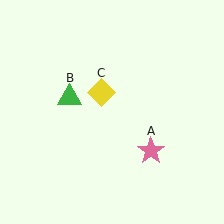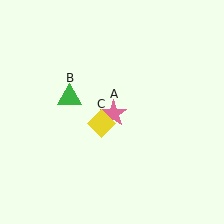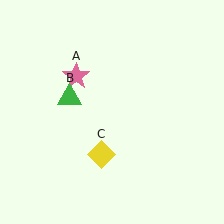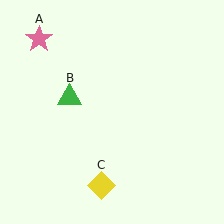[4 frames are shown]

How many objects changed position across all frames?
2 objects changed position: pink star (object A), yellow diamond (object C).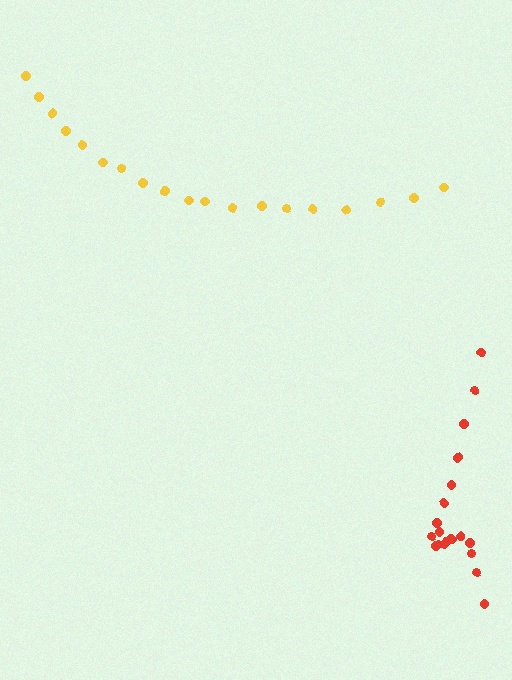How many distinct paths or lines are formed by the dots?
There are 2 distinct paths.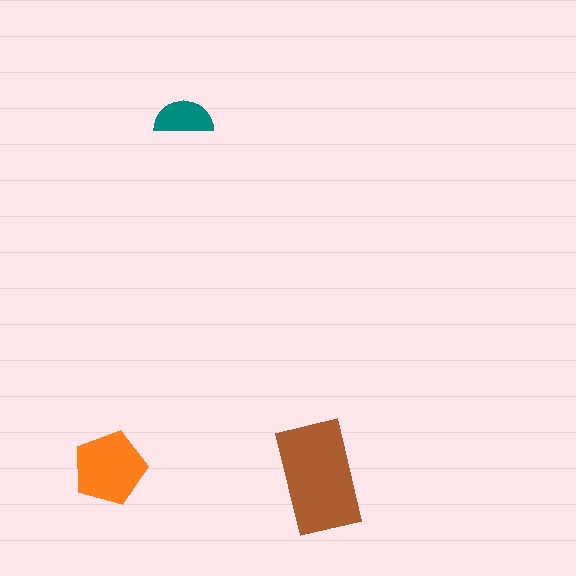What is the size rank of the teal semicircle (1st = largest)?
3rd.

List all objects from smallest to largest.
The teal semicircle, the orange pentagon, the brown rectangle.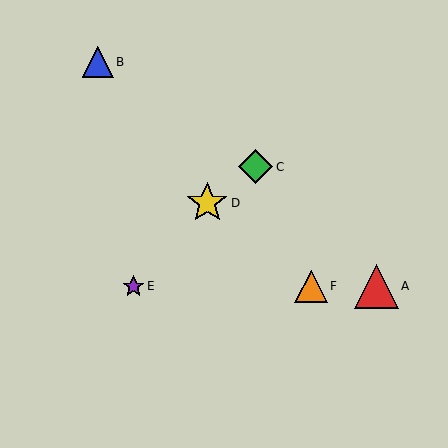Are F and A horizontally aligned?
Yes, both are at y≈286.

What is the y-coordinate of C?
Object C is at y≈167.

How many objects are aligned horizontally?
3 objects (A, E, F) are aligned horizontally.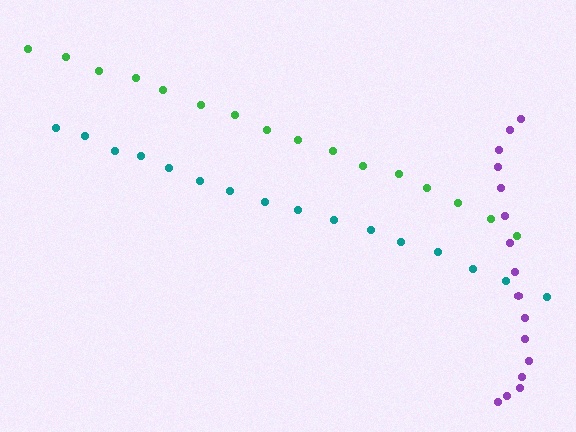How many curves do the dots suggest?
There are 3 distinct paths.